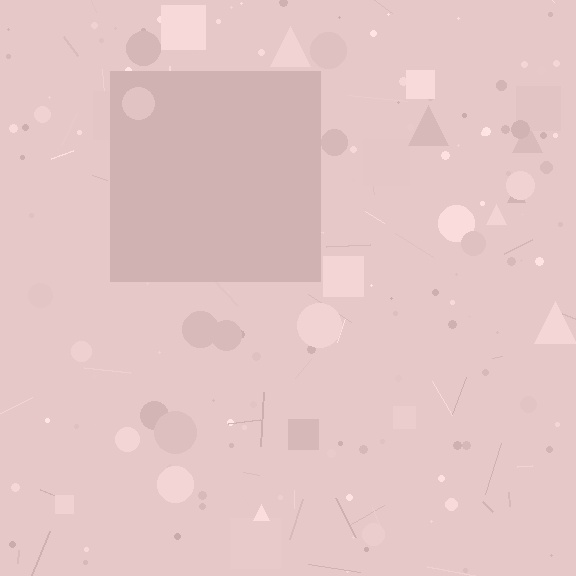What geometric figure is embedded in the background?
A square is embedded in the background.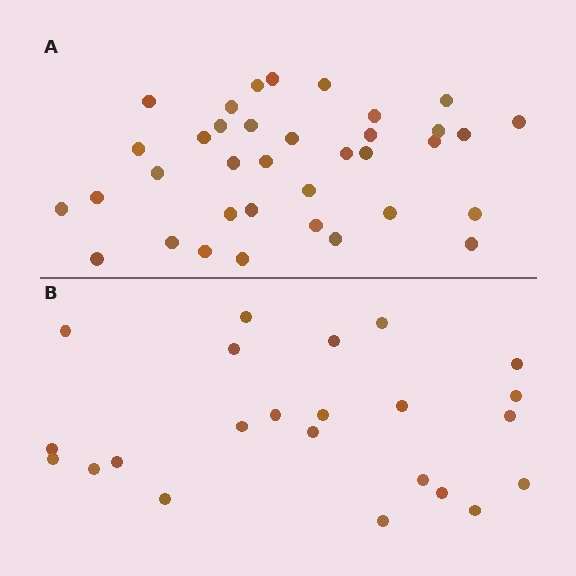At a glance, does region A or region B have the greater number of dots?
Region A (the top region) has more dots.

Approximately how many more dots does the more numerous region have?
Region A has approximately 15 more dots than region B.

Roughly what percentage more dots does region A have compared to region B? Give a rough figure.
About 55% more.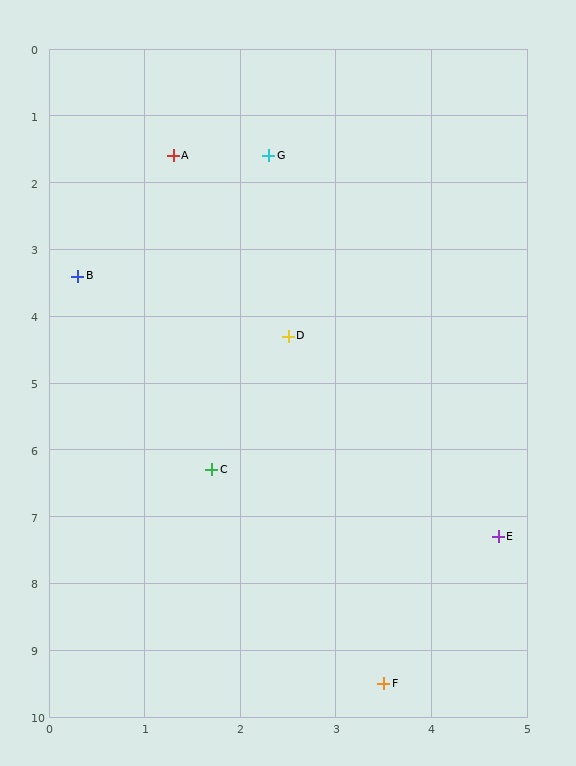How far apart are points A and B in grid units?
Points A and B are about 2.1 grid units apart.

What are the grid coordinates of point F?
Point F is at approximately (3.5, 9.5).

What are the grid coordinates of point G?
Point G is at approximately (2.3, 1.6).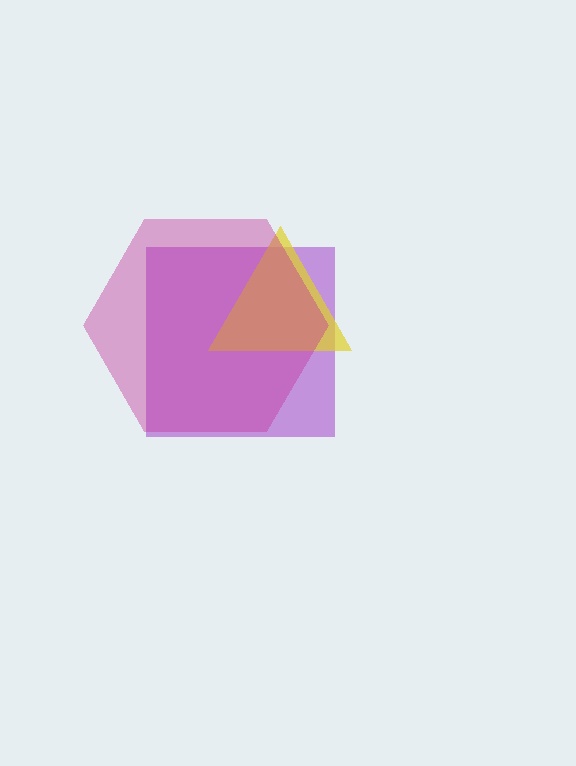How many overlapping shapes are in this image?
There are 3 overlapping shapes in the image.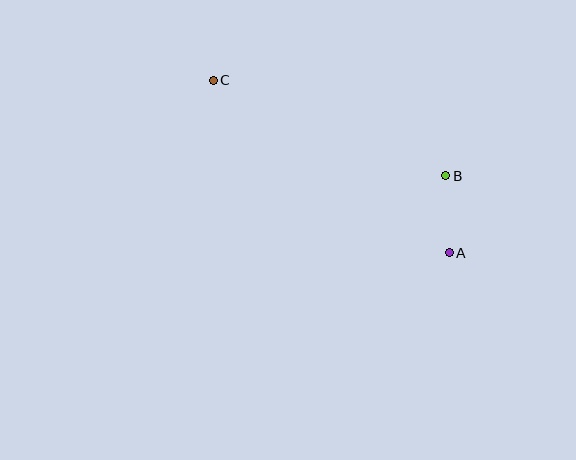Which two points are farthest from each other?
Points A and C are farthest from each other.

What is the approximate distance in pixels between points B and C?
The distance between B and C is approximately 251 pixels.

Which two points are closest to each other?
Points A and B are closest to each other.